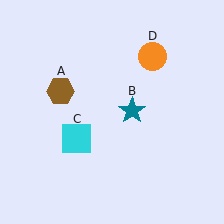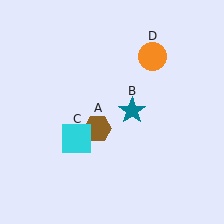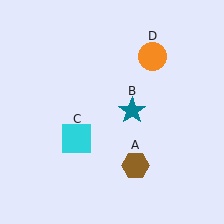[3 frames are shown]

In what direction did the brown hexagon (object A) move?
The brown hexagon (object A) moved down and to the right.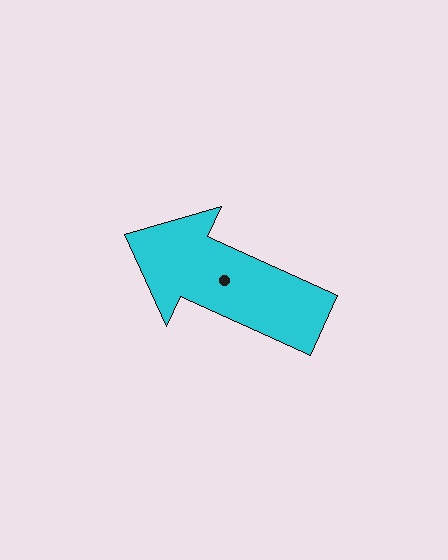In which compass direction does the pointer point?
Northwest.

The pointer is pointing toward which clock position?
Roughly 10 o'clock.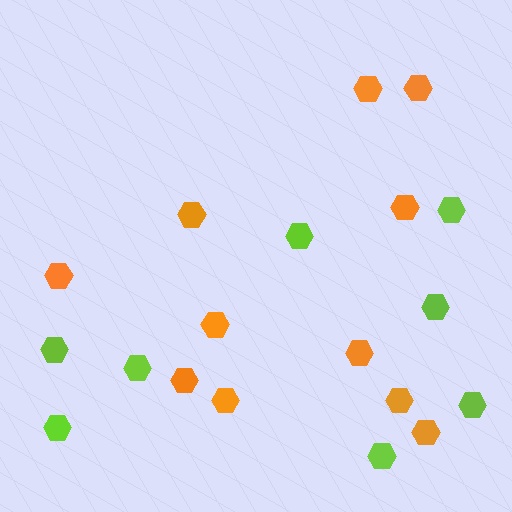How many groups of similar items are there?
There are 2 groups: one group of orange hexagons (11) and one group of lime hexagons (8).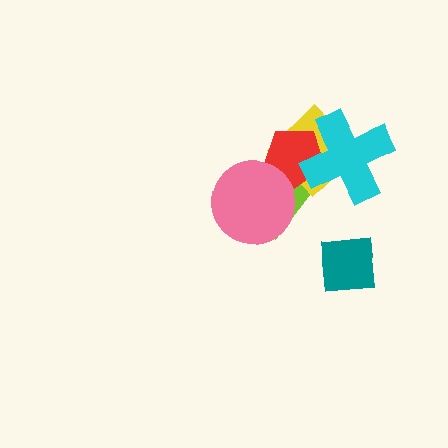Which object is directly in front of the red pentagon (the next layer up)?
The cyan cross is directly in front of the red pentagon.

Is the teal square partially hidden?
No, no other shape covers it.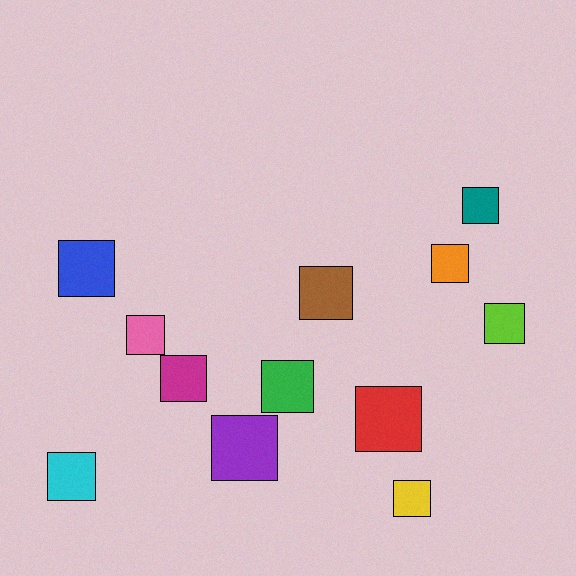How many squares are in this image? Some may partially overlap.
There are 12 squares.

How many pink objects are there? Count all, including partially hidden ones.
There is 1 pink object.